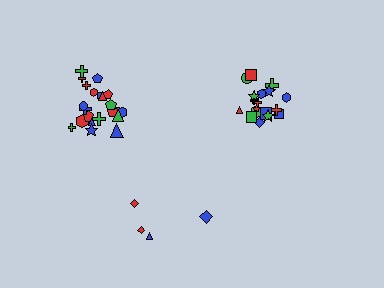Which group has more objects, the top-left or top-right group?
The top-left group.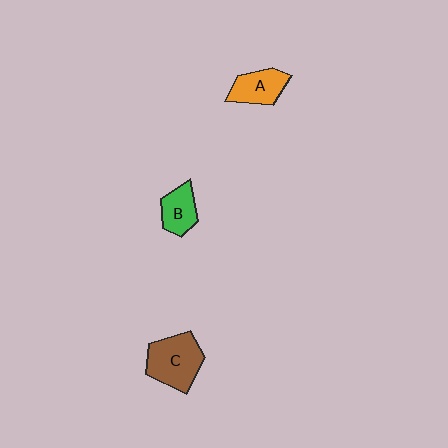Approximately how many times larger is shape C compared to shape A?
Approximately 1.5 times.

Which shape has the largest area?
Shape C (brown).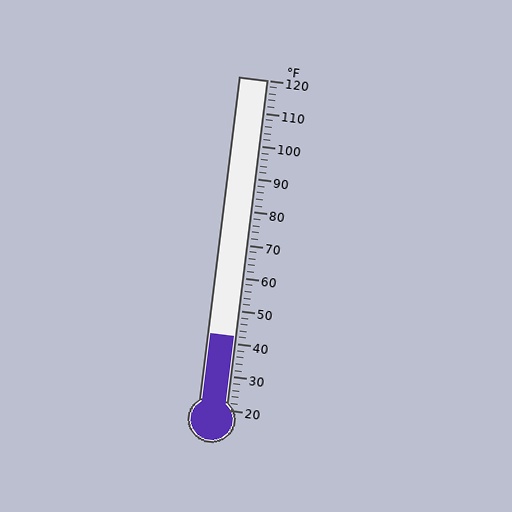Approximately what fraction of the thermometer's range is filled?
The thermometer is filled to approximately 20% of its range.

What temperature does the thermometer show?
The thermometer shows approximately 42°F.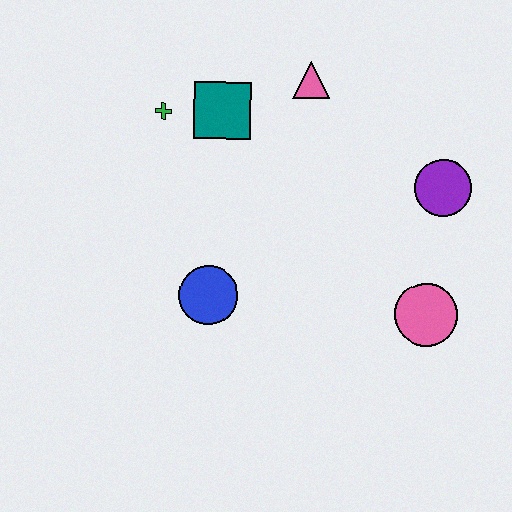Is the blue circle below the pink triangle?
Yes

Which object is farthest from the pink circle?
The green cross is farthest from the pink circle.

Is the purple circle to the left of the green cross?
No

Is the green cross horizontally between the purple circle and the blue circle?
No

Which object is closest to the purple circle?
The pink circle is closest to the purple circle.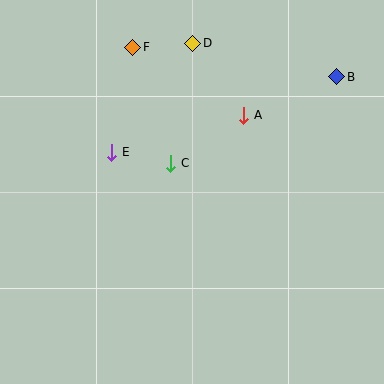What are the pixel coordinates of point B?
Point B is at (337, 77).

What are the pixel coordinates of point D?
Point D is at (193, 43).